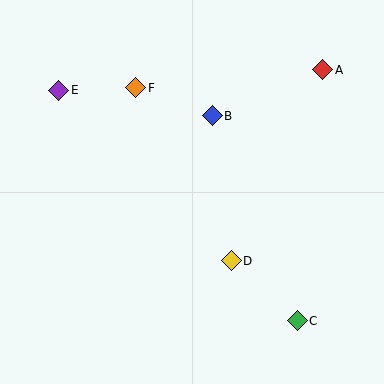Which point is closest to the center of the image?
Point B at (212, 116) is closest to the center.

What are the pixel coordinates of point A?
Point A is at (323, 70).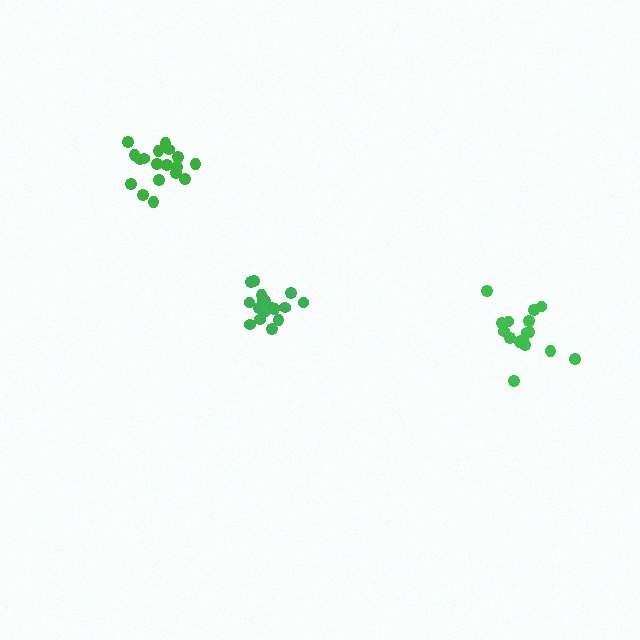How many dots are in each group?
Group 1: 17 dots, Group 2: 16 dots, Group 3: 18 dots (51 total).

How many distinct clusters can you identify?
There are 3 distinct clusters.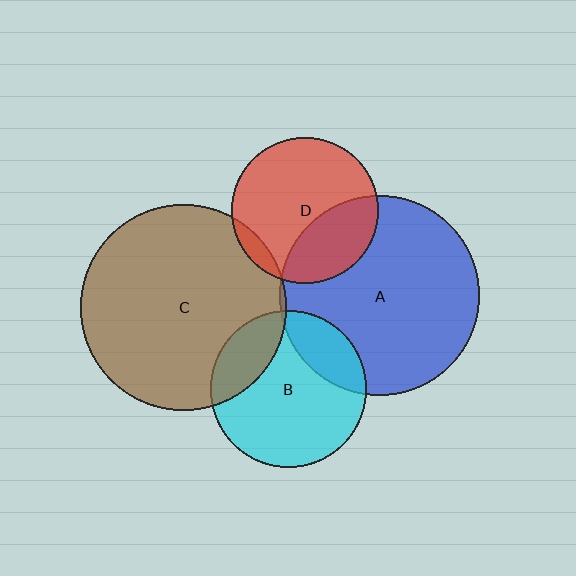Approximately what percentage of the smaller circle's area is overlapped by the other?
Approximately 30%.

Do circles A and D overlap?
Yes.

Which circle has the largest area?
Circle C (brown).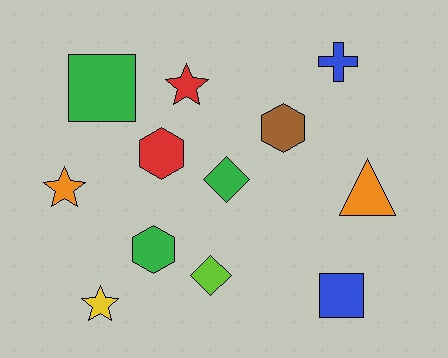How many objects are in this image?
There are 12 objects.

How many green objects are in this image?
There are 3 green objects.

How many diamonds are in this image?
There are 2 diamonds.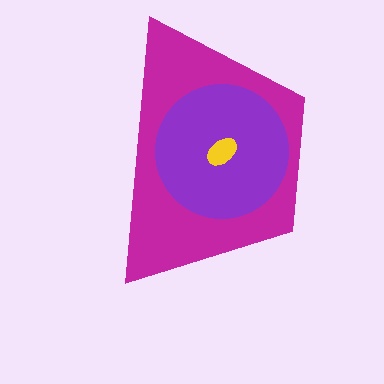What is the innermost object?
The yellow ellipse.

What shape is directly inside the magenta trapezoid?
The purple circle.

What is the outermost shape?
The magenta trapezoid.